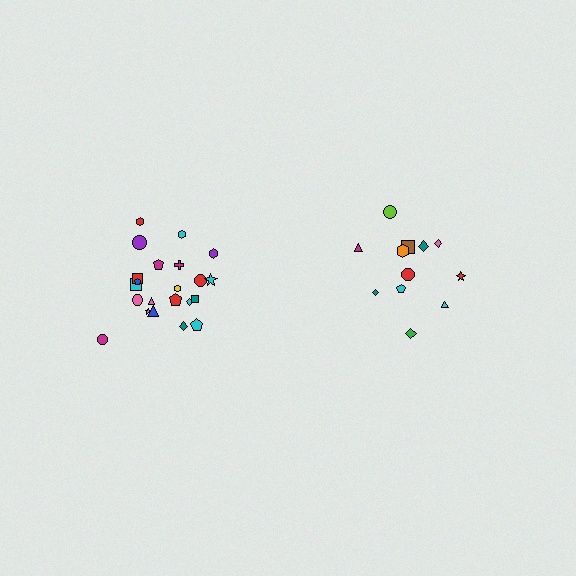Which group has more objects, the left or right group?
The left group.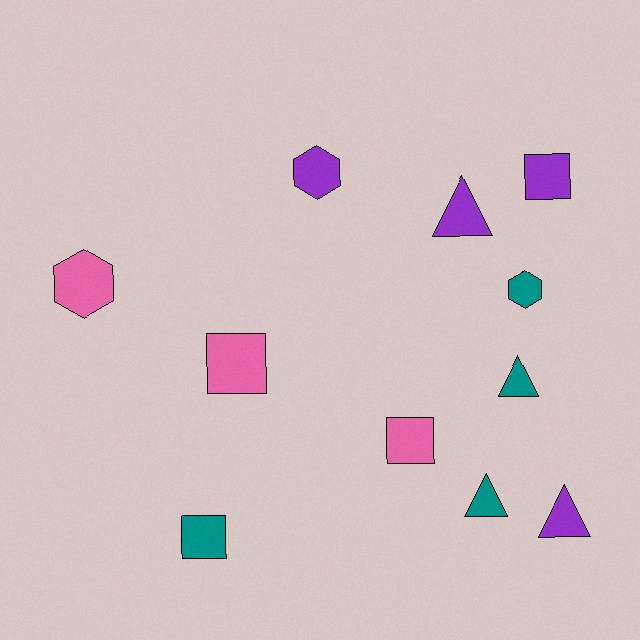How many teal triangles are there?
There are 2 teal triangles.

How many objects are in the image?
There are 11 objects.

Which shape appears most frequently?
Triangle, with 4 objects.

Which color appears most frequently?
Teal, with 4 objects.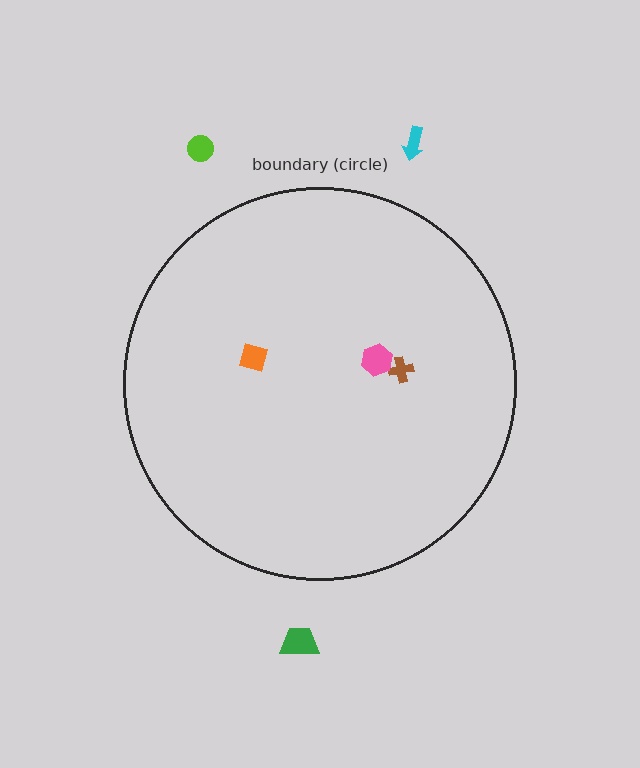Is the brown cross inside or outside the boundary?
Inside.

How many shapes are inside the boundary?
3 inside, 3 outside.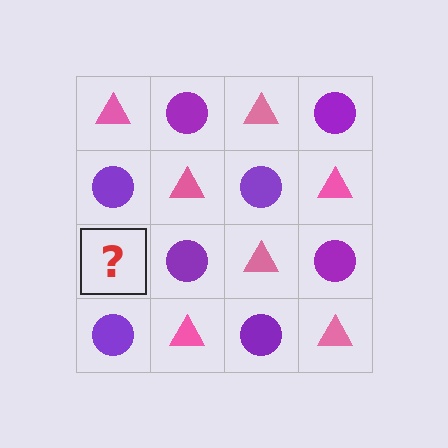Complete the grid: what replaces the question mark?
The question mark should be replaced with a pink triangle.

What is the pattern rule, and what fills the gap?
The rule is that it alternates pink triangle and purple circle in a checkerboard pattern. The gap should be filled with a pink triangle.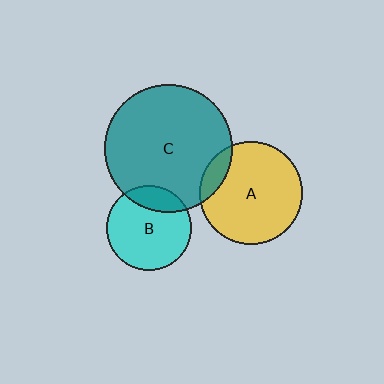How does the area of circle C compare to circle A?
Approximately 1.5 times.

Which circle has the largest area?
Circle C (teal).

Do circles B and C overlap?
Yes.